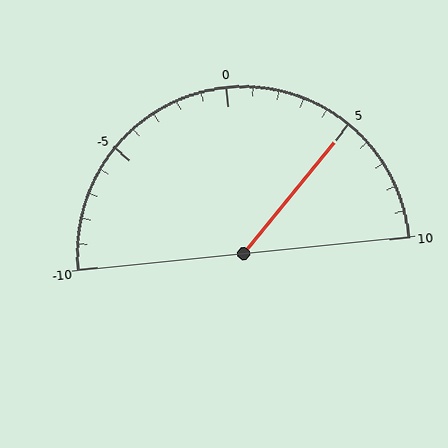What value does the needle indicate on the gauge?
The needle indicates approximately 5.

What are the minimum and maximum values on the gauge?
The gauge ranges from -10 to 10.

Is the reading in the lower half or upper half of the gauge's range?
The reading is in the upper half of the range (-10 to 10).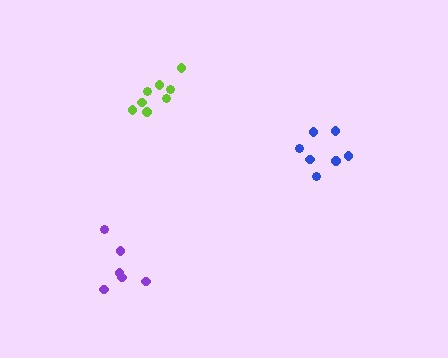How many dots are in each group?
Group 1: 7 dots, Group 2: 6 dots, Group 3: 8 dots (21 total).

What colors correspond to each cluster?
The clusters are colored: blue, purple, lime.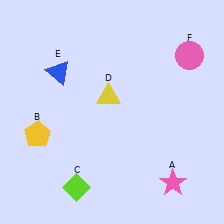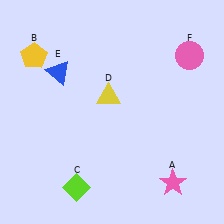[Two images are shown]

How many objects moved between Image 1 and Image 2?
1 object moved between the two images.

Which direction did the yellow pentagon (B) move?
The yellow pentagon (B) moved up.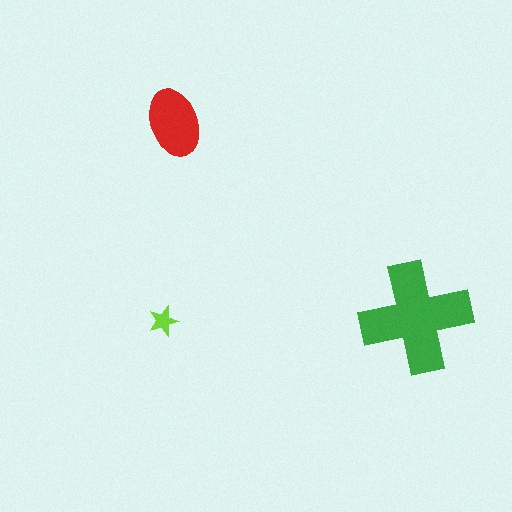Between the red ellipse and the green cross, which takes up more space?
The green cross.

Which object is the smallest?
The lime star.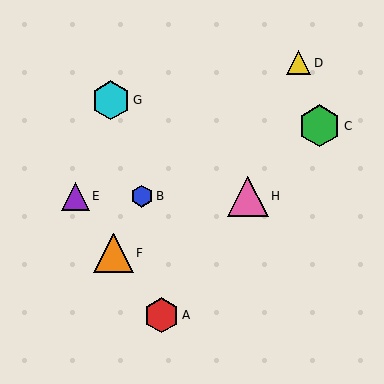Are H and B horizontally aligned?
Yes, both are at y≈196.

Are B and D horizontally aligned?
No, B is at y≈196 and D is at y≈63.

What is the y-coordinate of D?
Object D is at y≈63.